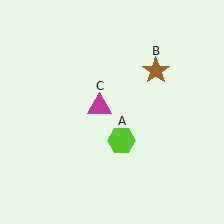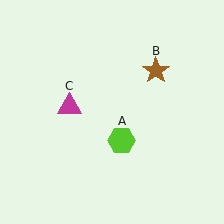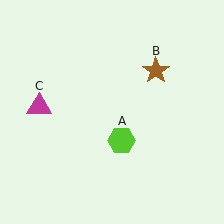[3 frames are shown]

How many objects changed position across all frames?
1 object changed position: magenta triangle (object C).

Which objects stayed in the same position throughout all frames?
Lime hexagon (object A) and brown star (object B) remained stationary.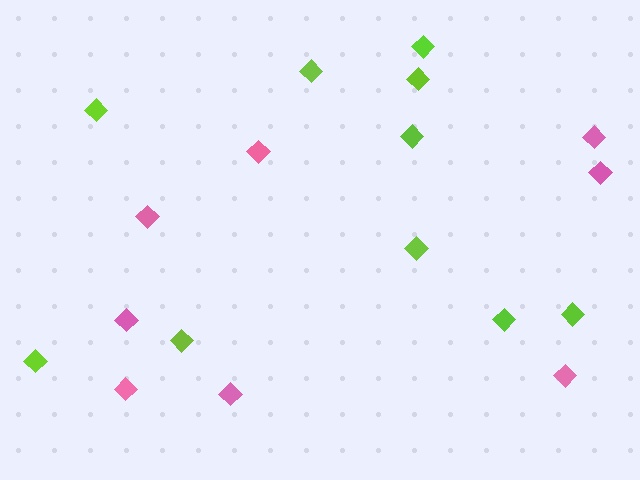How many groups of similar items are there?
There are 2 groups: one group of pink diamonds (8) and one group of lime diamonds (10).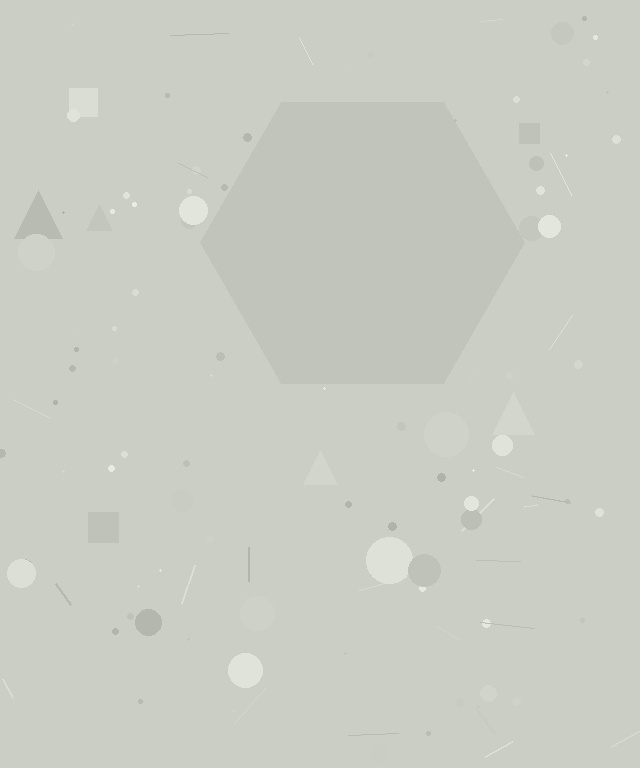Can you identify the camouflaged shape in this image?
The camouflaged shape is a hexagon.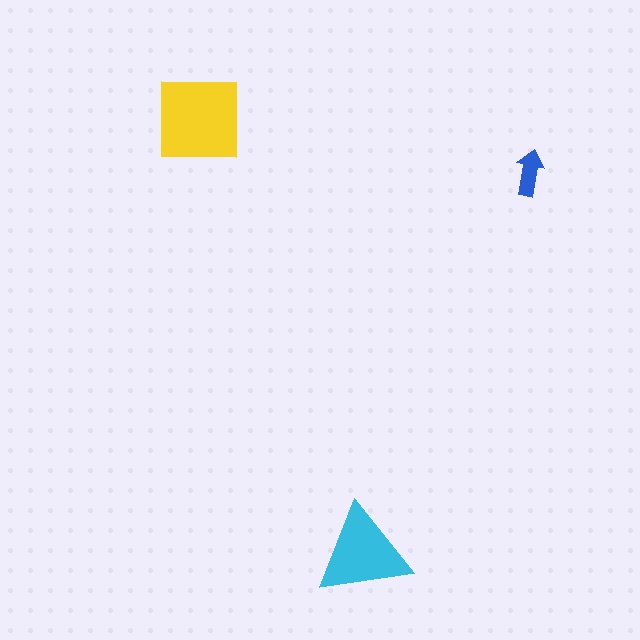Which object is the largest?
The yellow square.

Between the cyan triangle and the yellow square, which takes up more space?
The yellow square.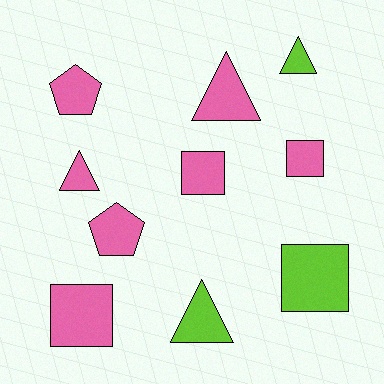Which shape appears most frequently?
Square, with 4 objects.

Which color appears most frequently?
Pink, with 7 objects.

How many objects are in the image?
There are 10 objects.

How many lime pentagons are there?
There are no lime pentagons.